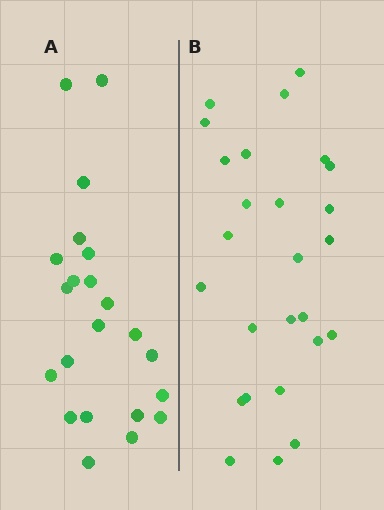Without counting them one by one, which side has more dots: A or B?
Region B (the right region) has more dots.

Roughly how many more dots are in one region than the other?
Region B has about 4 more dots than region A.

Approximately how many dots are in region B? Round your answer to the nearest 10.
About 30 dots. (The exact count is 26, which rounds to 30.)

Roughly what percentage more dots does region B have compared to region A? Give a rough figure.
About 20% more.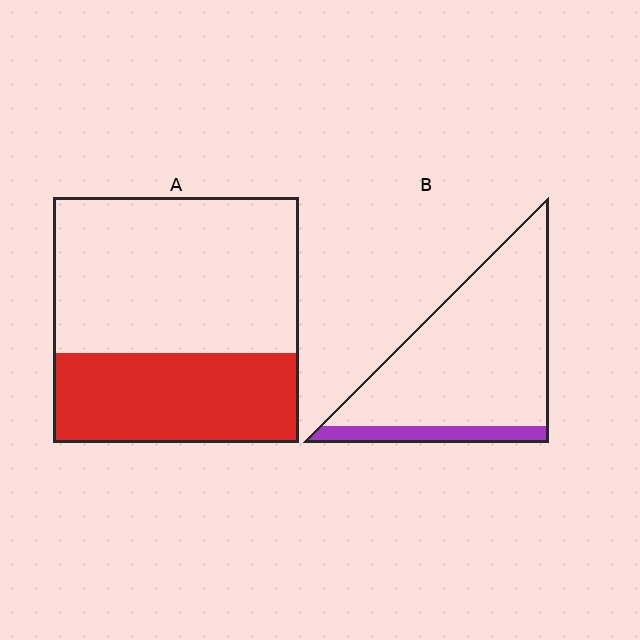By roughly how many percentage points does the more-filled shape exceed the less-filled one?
By roughly 25 percentage points (A over B).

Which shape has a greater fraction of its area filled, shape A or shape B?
Shape A.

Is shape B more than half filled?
No.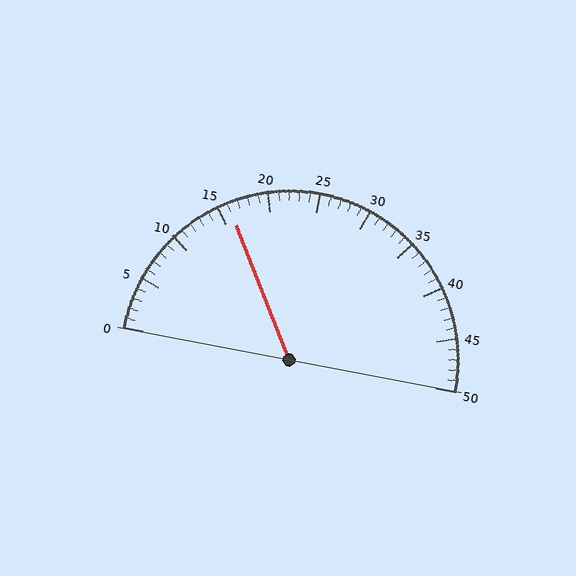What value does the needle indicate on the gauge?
The needle indicates approximately 16.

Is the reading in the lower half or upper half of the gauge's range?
The reading is in the lower half of the range (0 to 50).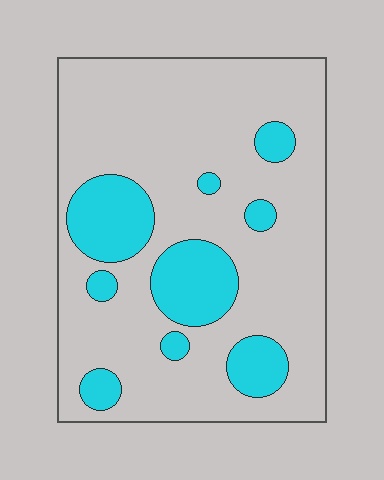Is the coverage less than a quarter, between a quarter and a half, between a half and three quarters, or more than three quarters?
Less than a quarter.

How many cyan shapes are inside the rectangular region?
9.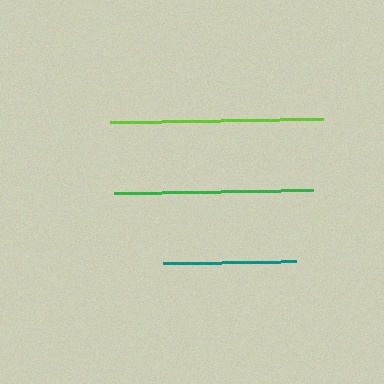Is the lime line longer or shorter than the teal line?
The lime line is longer than the teal line.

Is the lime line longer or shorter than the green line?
The lime line is longer than the green line.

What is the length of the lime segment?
The lime segment is approximately 213 pixels long.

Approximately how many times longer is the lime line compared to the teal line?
The lime line is approximately 1.6 times the length of the teal line.